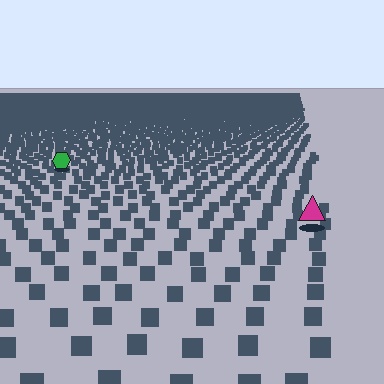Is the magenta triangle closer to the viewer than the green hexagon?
Yes. The magenta triangle is closer — you can tell from the texture gradient: the ground texture is coarser near it.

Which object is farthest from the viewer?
The green hexagon is farthest from the viewer. It appears smaller and the ground texture around it is denser.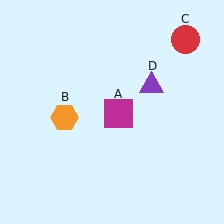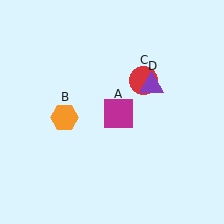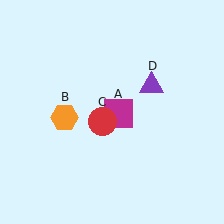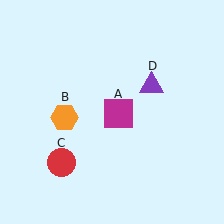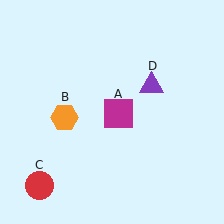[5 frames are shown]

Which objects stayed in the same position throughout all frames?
Magenta square (object A) and orange hexagon (object B) and purple triangle (object D) remained stationary.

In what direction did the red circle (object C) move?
The red circle (object C) moved down and to the left.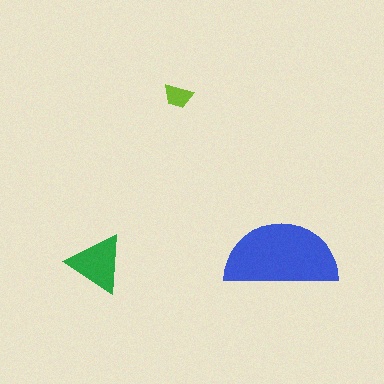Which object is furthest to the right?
The blue semicircle is rightmost.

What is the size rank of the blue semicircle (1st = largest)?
1st.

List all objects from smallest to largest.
The lime trapezoid, the green triangle, the blue semicircle.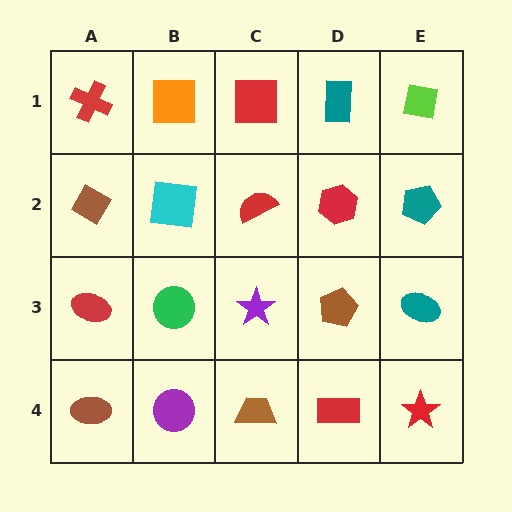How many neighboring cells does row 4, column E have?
2.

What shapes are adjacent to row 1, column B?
A cyan square (row 2, column B), a red cross (row 1, column A), a red square (row 1, column C).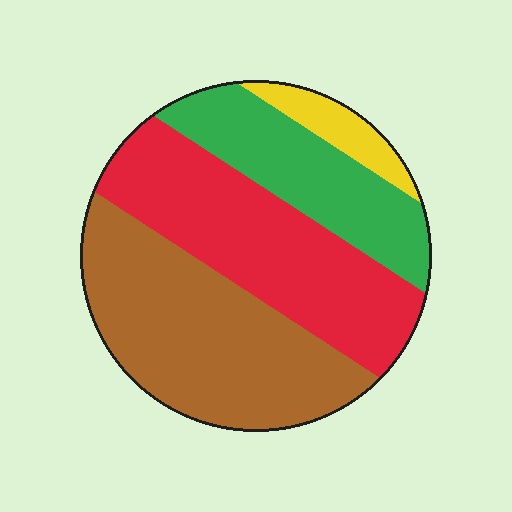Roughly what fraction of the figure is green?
Green covers around 20% of the figure.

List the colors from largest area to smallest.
From largest to smallest: brown, red, green, yellow.